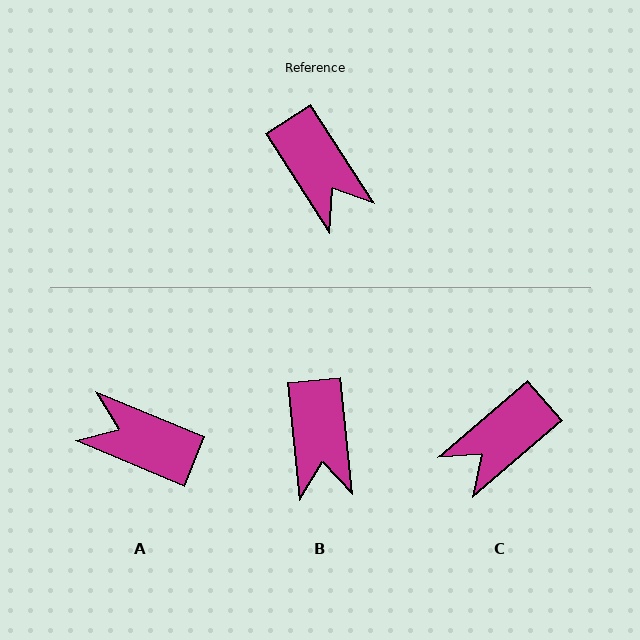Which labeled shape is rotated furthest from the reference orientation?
A, about 146 degrees away.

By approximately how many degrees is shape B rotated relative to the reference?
Approximately 27 degrees clockwise.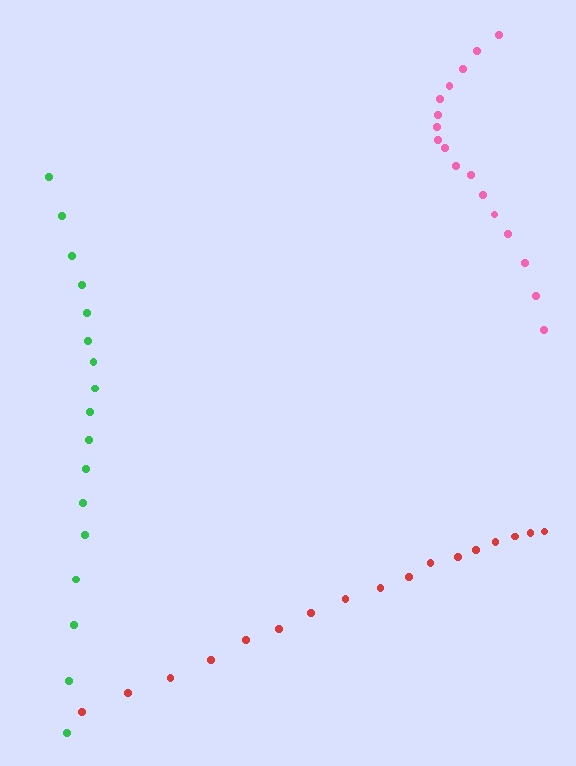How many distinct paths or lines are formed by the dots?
There are 3 distinct paths.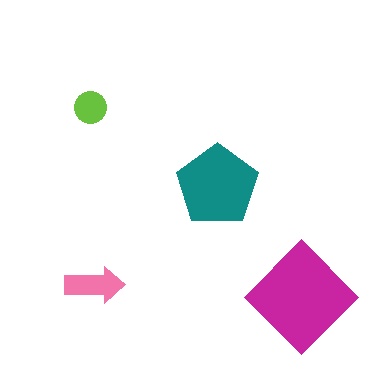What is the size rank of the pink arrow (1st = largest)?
3rd.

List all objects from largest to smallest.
The magenta diamond, the teal pentagon, the pink arrow, the lime circle.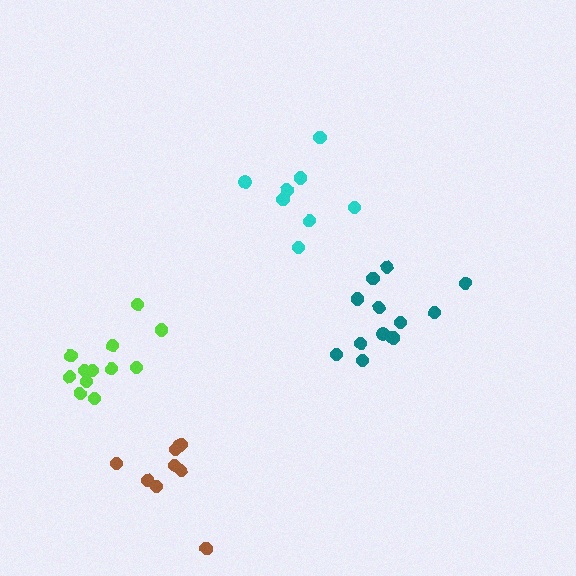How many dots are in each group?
Group 1: 12 dots, Group 2: 8 dots, Group 3: 13 dots, Group 4: 9 dots (42 total).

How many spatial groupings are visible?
There are 4 spatial groupings.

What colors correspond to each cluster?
The clusters are colored: lime, cyan, teal, brown.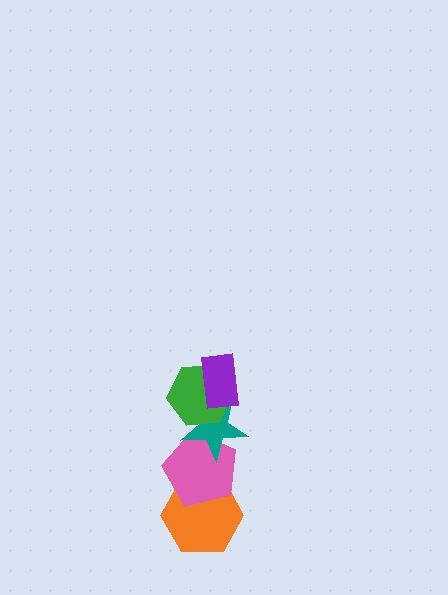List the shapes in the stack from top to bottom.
From top to bottom: the purple rectangle, the green hexagon, the teal star, the pink pentagon, the orange hexagon.